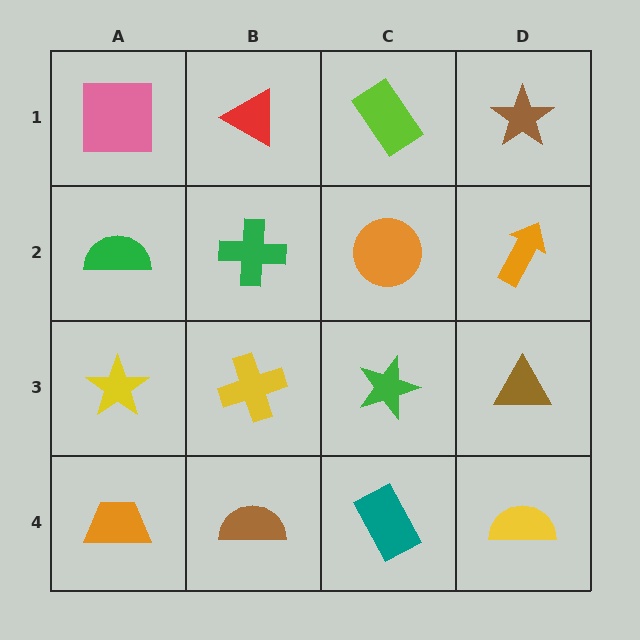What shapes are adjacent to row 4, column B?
A yellow cross (row 3, column B), an orange trapezoid (row 4, column A), a teal rectangle (row 4, column C).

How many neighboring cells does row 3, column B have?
4.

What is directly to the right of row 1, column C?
A brown star.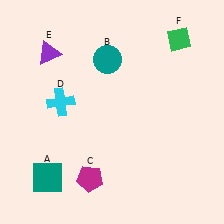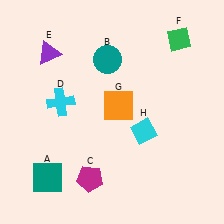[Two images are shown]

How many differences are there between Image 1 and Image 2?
There are 2 differences between the two images.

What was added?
An orange square (G), a cyan diamond (H) were added in Image 2.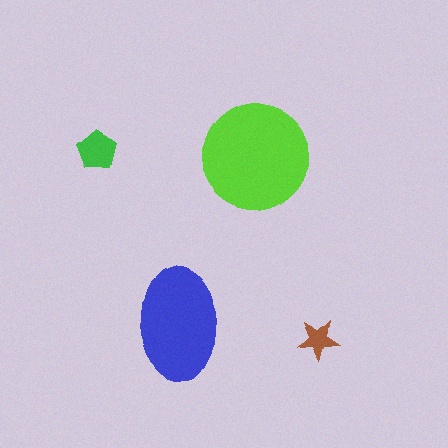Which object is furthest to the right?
The brown star is rightmost.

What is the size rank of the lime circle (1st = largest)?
1st.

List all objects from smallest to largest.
The brown star, the green pentagon, the blue ellipse, the lime circle.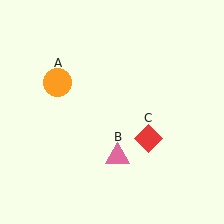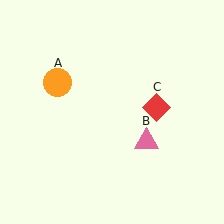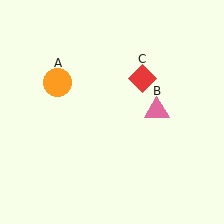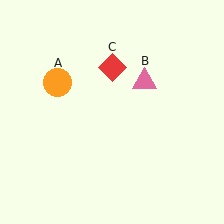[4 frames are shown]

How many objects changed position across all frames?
2 objects changed position: pink triangle (object B), red diamond (object C).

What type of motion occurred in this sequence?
The pink triangle (object B), red diamond (object C) rotated counterclockwise around the center of the scene.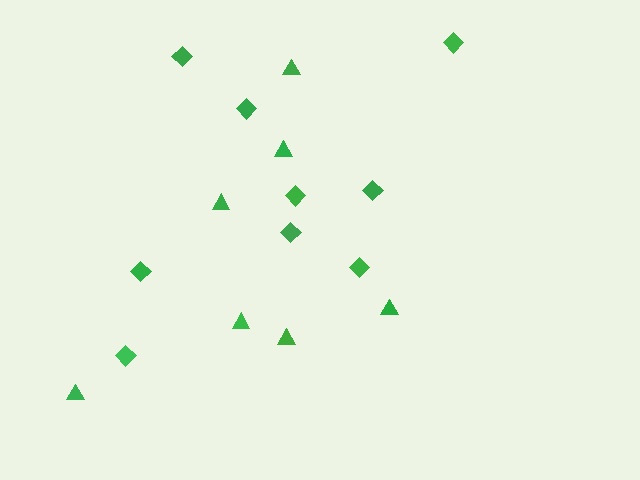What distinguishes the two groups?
There are 2 groups: one group of triangles (7) and one group of diamonds (9).